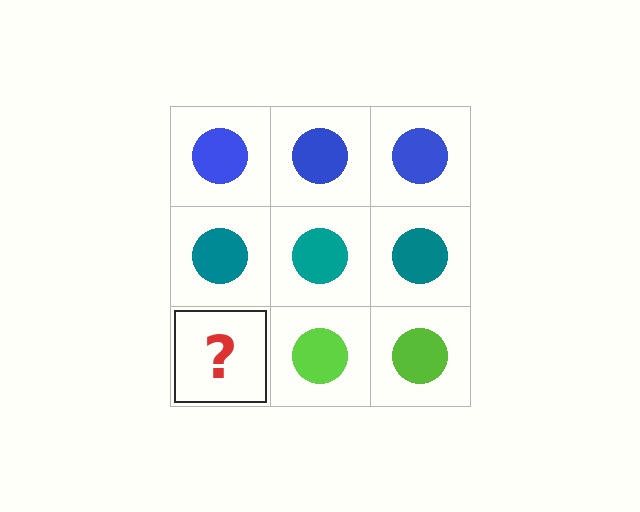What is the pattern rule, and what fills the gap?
The rule is that each row has a consistent color. The gap should be filled with a lime circle.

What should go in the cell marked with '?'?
The missing cell should contain a lime circle.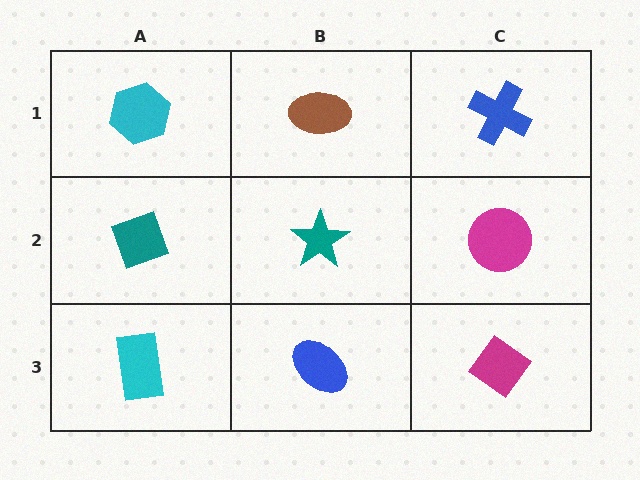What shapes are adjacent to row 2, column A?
A cyan hexagon (row 1, column A), a cyan rectangle (row 3, column A), a teal star (row 2, column B).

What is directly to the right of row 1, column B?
A blue cross.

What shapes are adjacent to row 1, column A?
A teal diamond (row 2, column A), a brown ellipse (row 1, column B).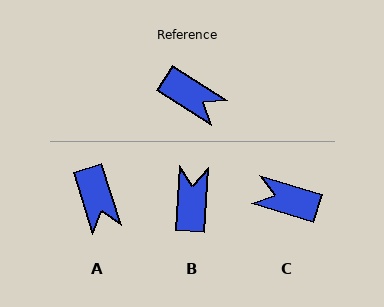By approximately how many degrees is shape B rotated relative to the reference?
Approximately 119 degrees counter-clockwise.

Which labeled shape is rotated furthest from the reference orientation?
C, about 165 degrees away.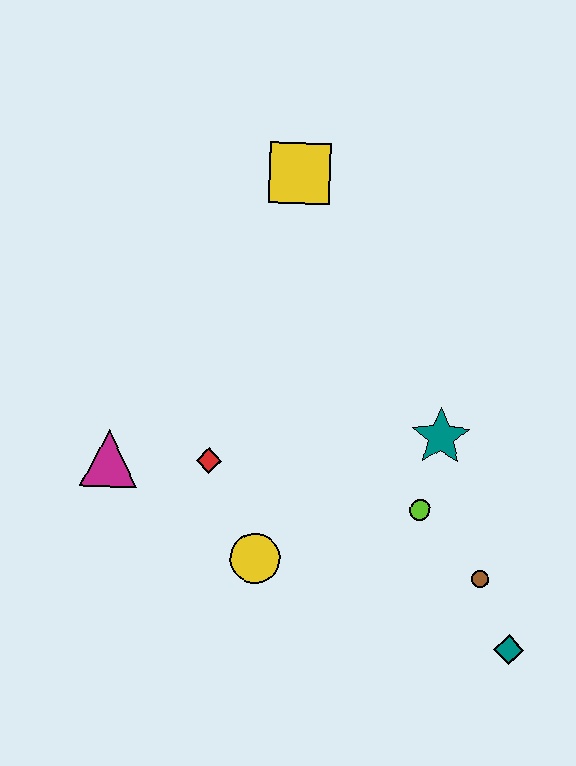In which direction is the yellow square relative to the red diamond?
The yellow square is above the red diamond.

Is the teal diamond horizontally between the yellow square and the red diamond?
No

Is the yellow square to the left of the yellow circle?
No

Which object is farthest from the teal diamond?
The yellow square is farthest from the teal diamond.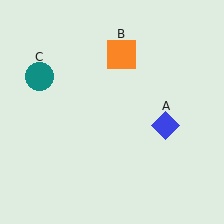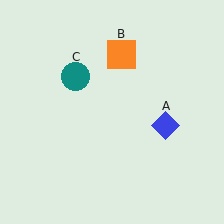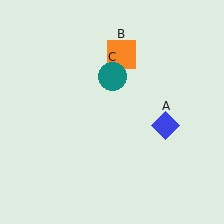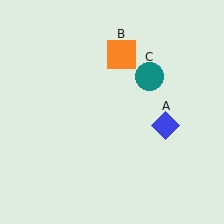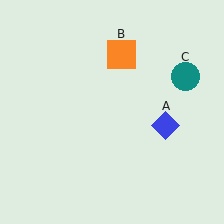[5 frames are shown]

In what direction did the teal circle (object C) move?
The teal circle (object C) moved right.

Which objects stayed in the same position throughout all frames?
Blue diamond (object A) and orange square (object B) remained stationary.